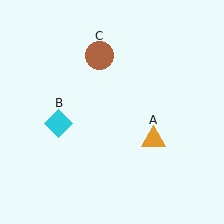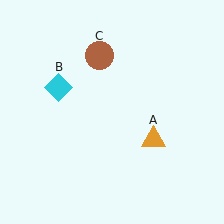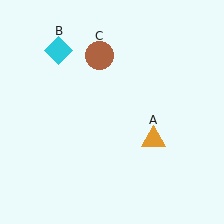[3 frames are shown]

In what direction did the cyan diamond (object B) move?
The cyan diamond (object B) moved up.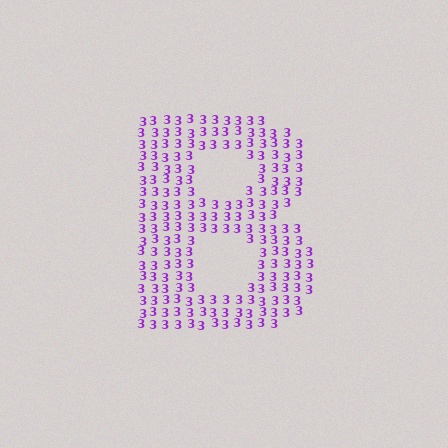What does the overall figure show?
The overall figure shows the letter B.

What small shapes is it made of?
It is made of small digit 3's.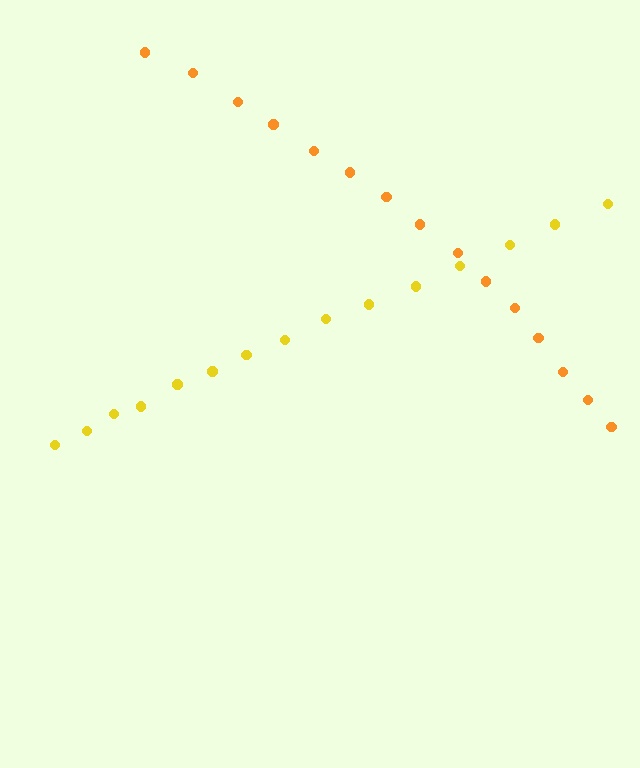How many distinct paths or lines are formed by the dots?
There are 2 distinct paths.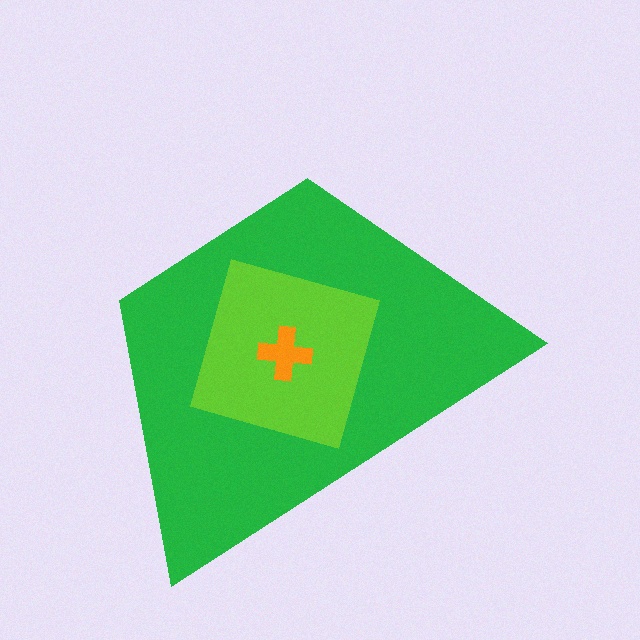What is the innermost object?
The orange cross.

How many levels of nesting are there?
3.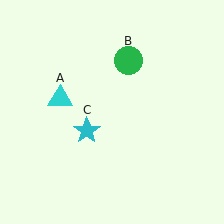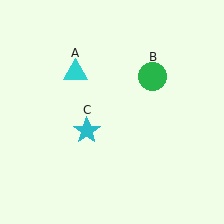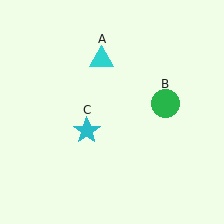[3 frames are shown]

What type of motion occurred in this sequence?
The cyan triangle (object A), green circle (object B) rotated clockwise around the center of the scene.